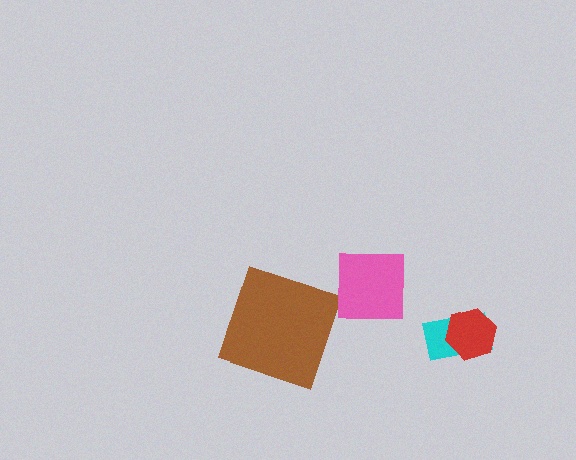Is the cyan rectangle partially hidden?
Yes, it is partially covered by another shape.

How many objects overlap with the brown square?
0 objects overlap with the brown square.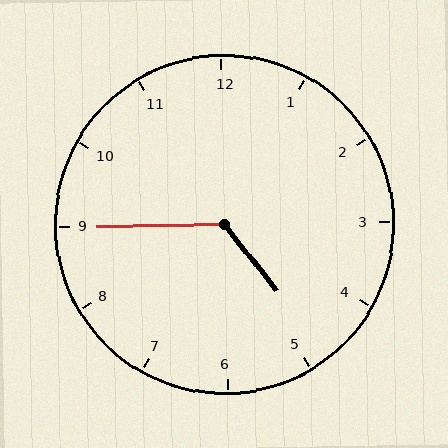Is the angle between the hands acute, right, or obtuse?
It is obtuse.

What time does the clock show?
4:45.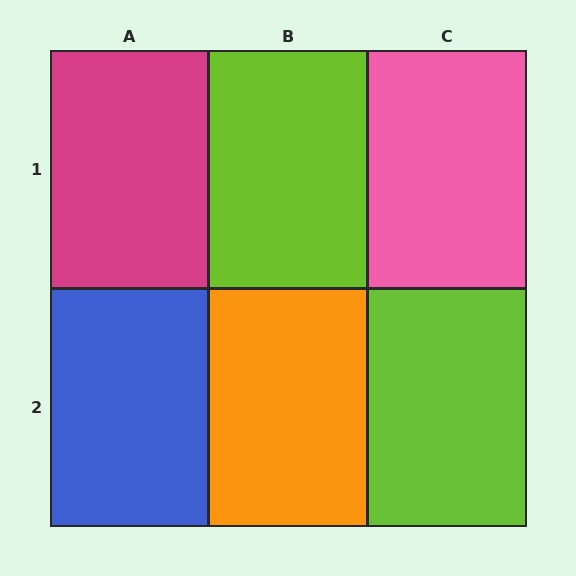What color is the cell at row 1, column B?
Lime.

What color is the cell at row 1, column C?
Pink.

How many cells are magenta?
1 cell is magenta.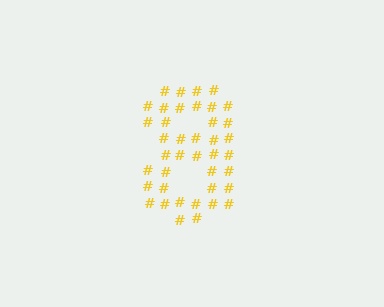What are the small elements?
The small elements are hash symbols.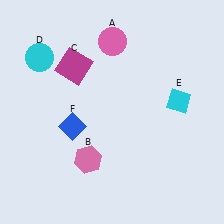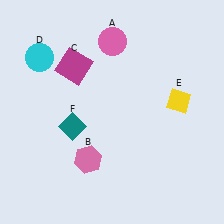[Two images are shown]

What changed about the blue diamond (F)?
In Image 1, F is blue. In Image 2, it changed to teal.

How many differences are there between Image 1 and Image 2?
There are 2 differences between the two images.